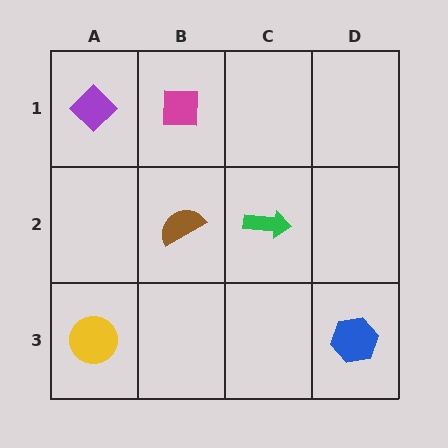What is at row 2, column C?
A green arrow.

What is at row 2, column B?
A brown semicircle.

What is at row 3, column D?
A blue hexagon.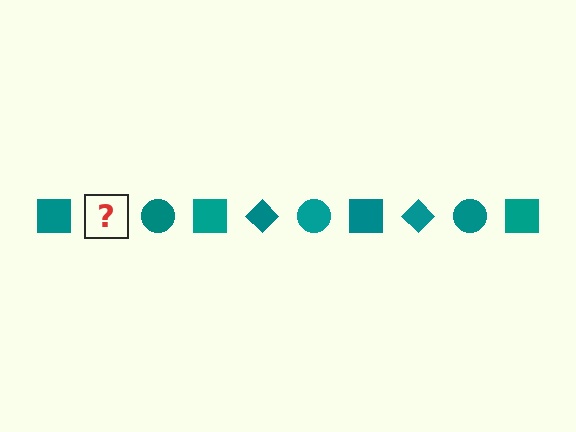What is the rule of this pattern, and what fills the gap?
The rule is that the pattern cycles through square, diamond, circle shapes in teal. The gap should be filled with a teal diamond.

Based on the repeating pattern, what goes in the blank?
The blank should be a teal diamond.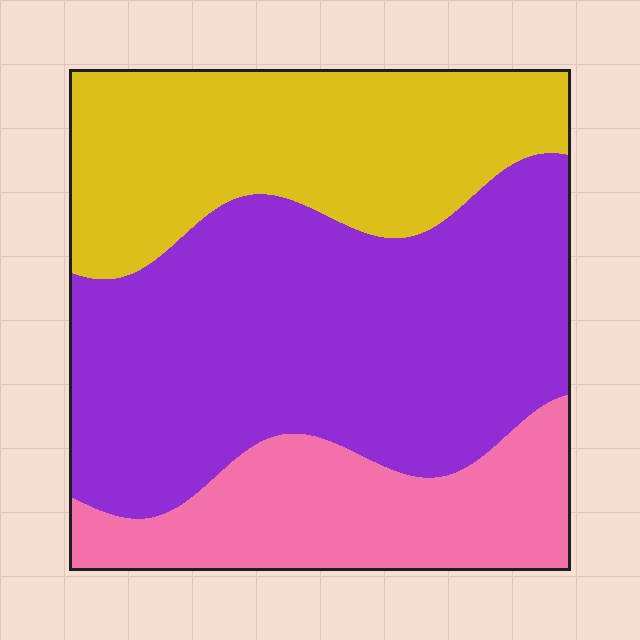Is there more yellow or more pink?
Yellow.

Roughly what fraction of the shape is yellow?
Yellow takes up between a quarter and a half of the shape.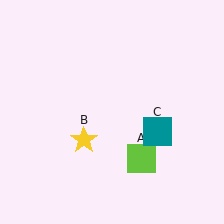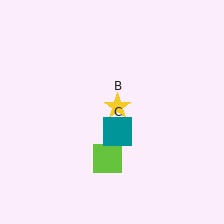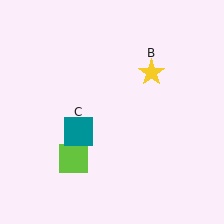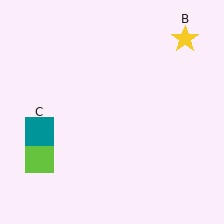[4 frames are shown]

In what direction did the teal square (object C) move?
The teal square (object C) moved left.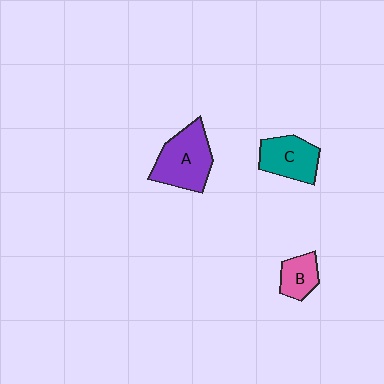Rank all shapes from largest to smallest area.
From largest to smallest: A (purple), C (teal), B (pink).